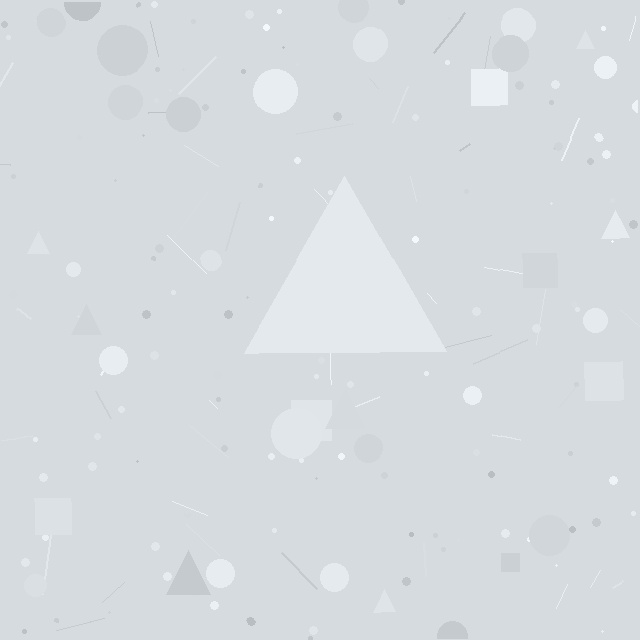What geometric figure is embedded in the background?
A triangle is embedded in the background.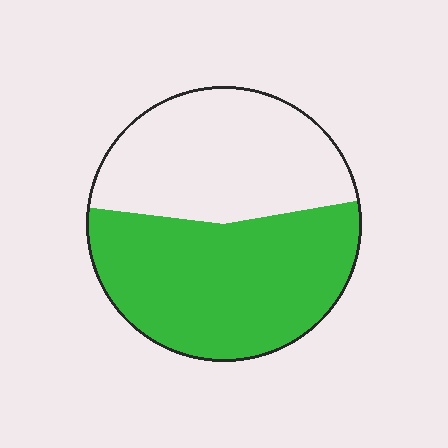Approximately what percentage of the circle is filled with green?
Approximately 55%.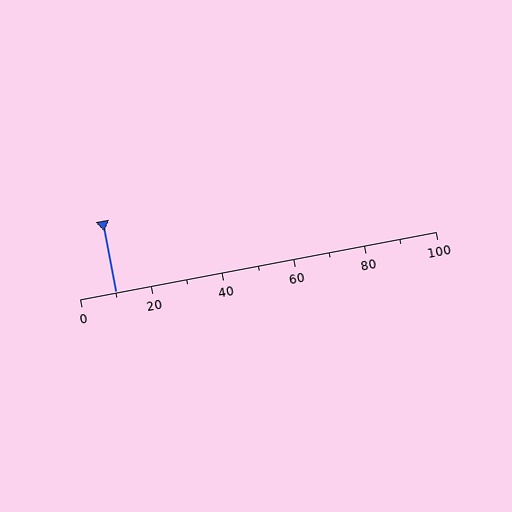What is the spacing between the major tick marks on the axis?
The major ticks are spaced 20 apart.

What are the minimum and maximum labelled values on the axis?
The axis runs from 0 to 100.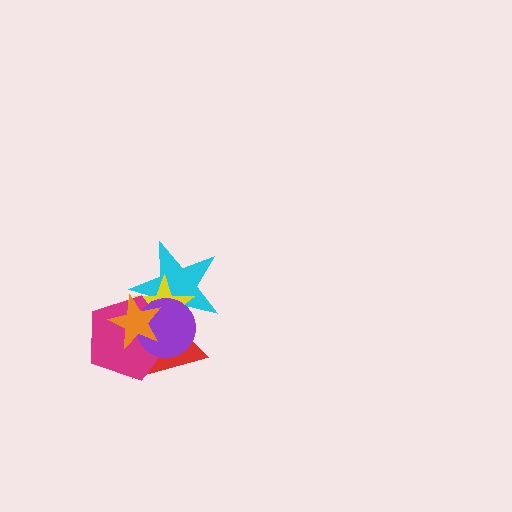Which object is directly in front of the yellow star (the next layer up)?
The red triangle is directly in front of the yellow star.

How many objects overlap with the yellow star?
5 objects overlap with the yellow star.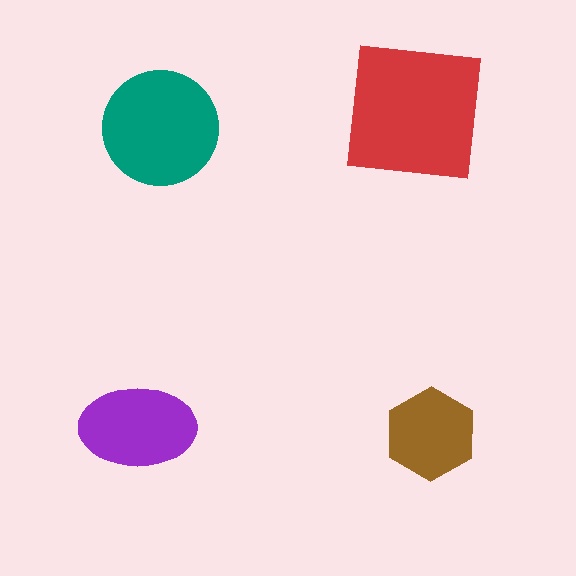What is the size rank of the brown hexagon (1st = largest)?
4th.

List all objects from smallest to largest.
The brown hexagon, the purple ellipse, the teal circle, the red square.